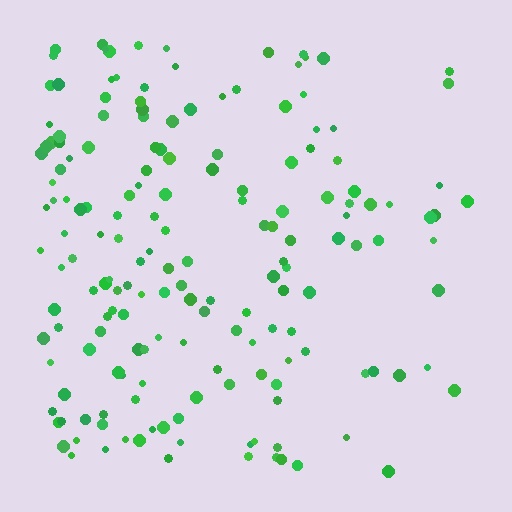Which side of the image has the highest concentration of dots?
The left.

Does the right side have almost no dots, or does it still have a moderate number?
Still a moderate number, just noticeably fewer than the left.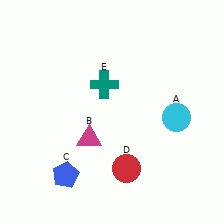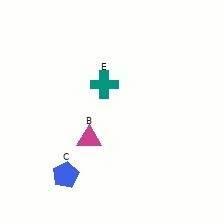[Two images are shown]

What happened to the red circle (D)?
The red circle (D) was removed in Image 2. It was in the bottom-right area of Image 1.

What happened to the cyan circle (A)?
The cyan circle (A) was removed in Image 2. It was in the bottom-right area of Image 1.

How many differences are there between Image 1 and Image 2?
There are 2 differences between the two images.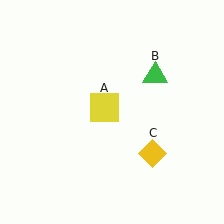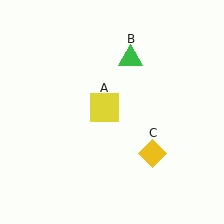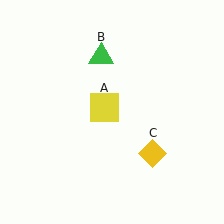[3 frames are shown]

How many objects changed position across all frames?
1 object changed position: green triangle (object B).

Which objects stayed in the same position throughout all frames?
Yellow square (object A) and yellow diamond (object C) remained stationary.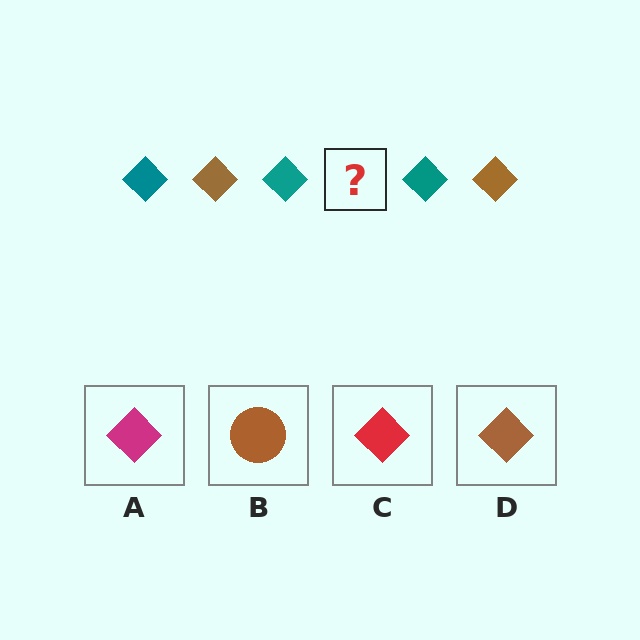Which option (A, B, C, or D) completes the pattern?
D.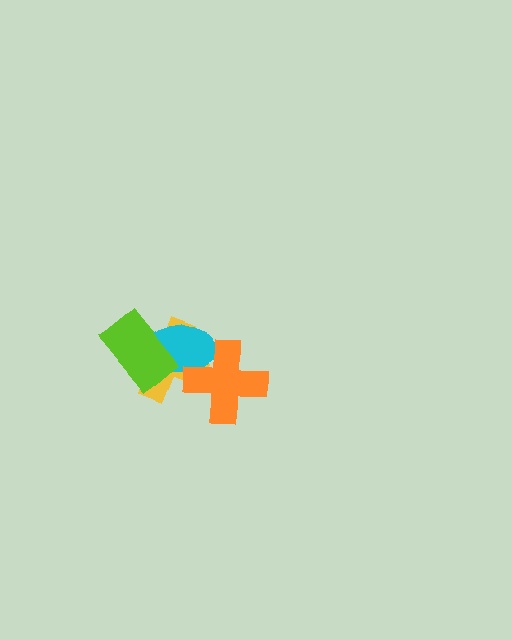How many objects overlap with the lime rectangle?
2 objects overlap with the lime rectangle.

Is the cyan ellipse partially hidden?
Yes, it is partially covered by another shape.